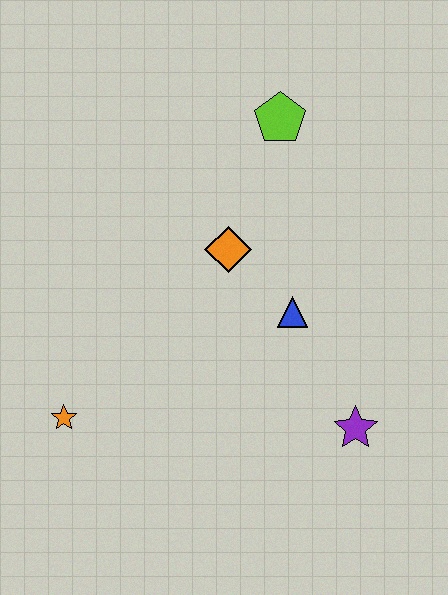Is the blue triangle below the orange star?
No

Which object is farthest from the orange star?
The lime pentagon is farthest from the orange star.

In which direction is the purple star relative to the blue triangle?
The purple star is below the blue triangle.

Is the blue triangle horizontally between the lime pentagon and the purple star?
Yes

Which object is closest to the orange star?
The orange diamond is closest to the orange star.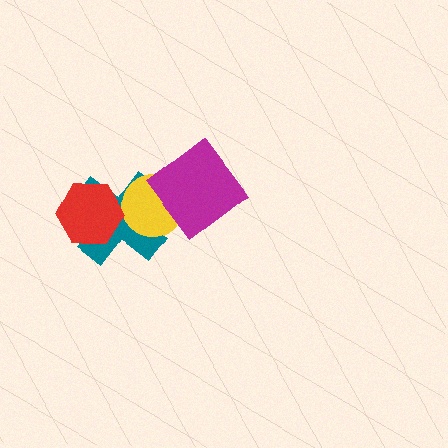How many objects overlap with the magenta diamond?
1 object overlaps with the magenta diamond.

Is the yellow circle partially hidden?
Yes, it is partially covered by another shape.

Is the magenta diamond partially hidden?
No, no other shape covers it.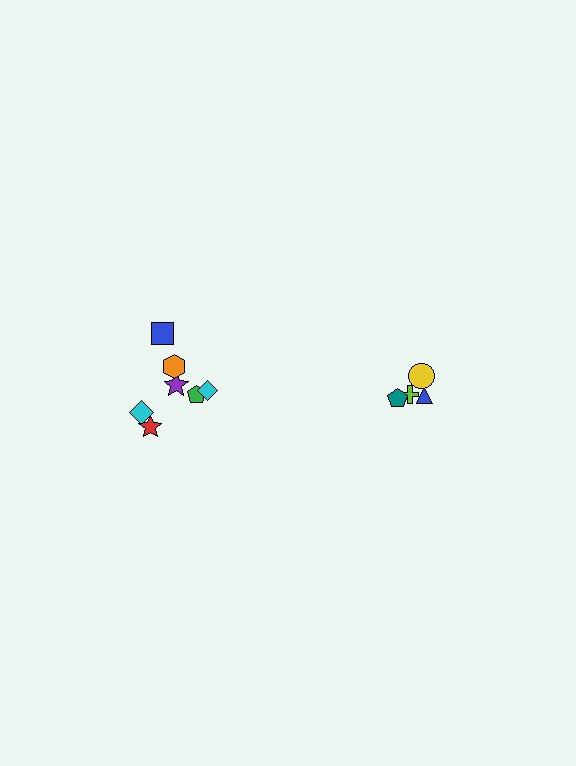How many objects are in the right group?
There are 4 objects.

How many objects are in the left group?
There are 7 objects.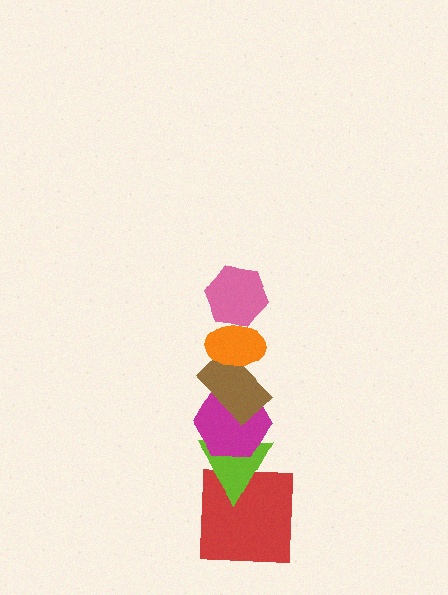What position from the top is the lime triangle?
The lime triangle is 5th from the top.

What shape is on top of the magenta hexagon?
The brown rectangle is on top of the magenta hexagon.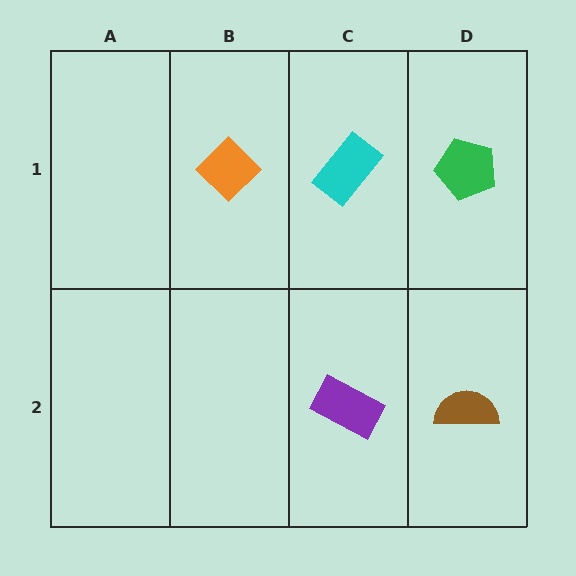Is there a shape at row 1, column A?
No, that cell is empty.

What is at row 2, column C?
A purple rectangle.